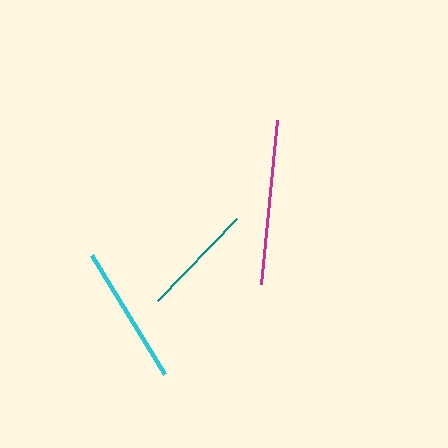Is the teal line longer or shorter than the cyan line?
The cyan line is longer than the teal line.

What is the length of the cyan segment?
The cyan segment is approximately 140 pixels long.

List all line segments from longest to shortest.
From longest to shortest: magenta, cyan, teal.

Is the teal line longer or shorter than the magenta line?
The magenta line is longer than the teal line.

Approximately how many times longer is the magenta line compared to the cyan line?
The magenta line is approximately 1.2 times the length of the cyan line.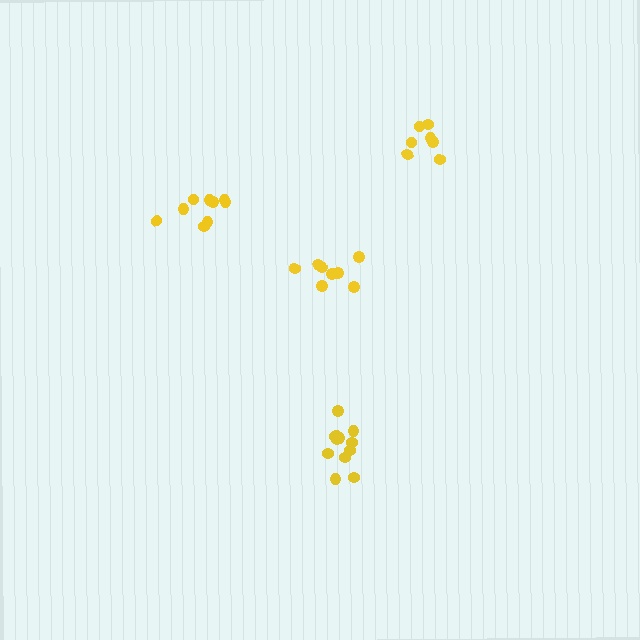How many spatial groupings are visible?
There are 4 spatial groupings.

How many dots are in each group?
Group 1: 12 dots, Group 2: 7 dots, Group 3: 9 dots, Group 4: 8 dots (36 total).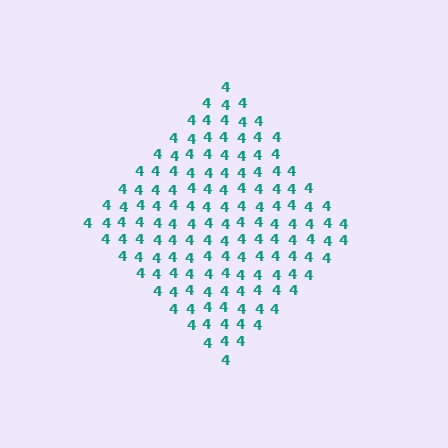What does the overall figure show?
The overall figure shows a diamond.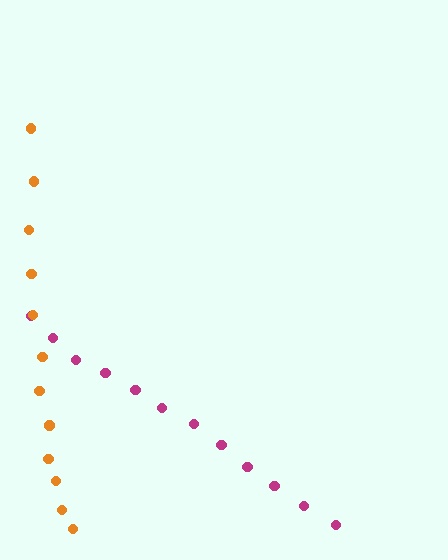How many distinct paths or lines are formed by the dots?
There are 2 distinct paths.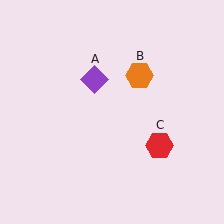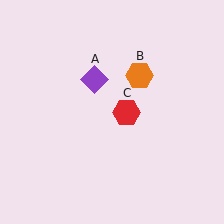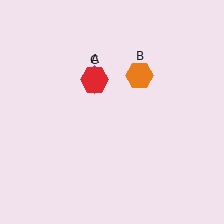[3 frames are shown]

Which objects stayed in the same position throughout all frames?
Purple diamond (object A) and orange hexagon (object B) remained stationary.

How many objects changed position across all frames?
1 object changed position: red hexagon (object C).